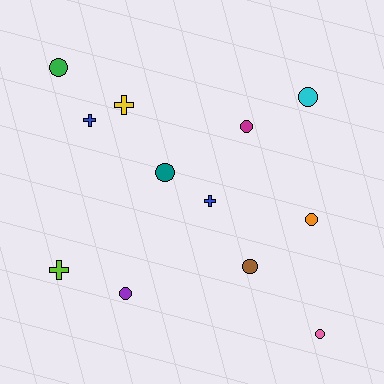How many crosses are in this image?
There are 4 crosses.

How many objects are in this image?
There are 12 objects.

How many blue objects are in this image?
There are 2 blue objects.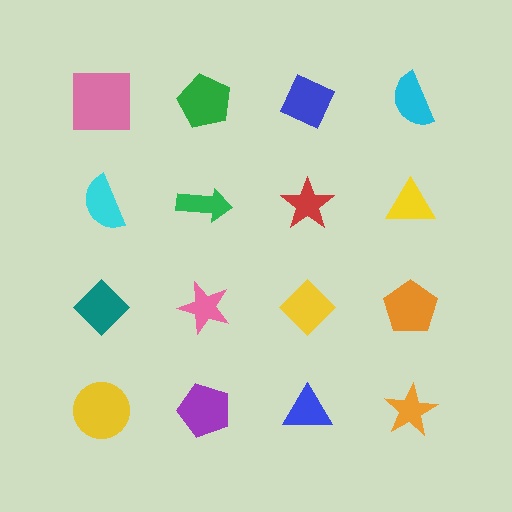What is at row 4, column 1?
A yellow circle.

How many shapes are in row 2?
4 shapes.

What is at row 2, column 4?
A yellow triangle.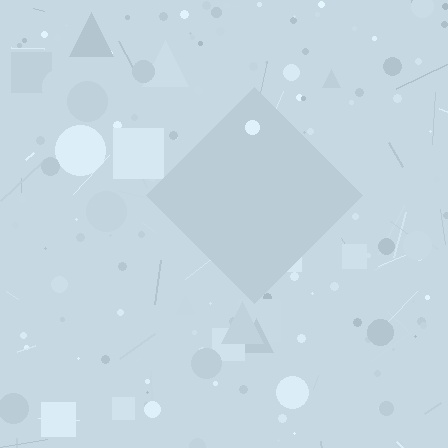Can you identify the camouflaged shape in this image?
The camouflaged shape is a diamond.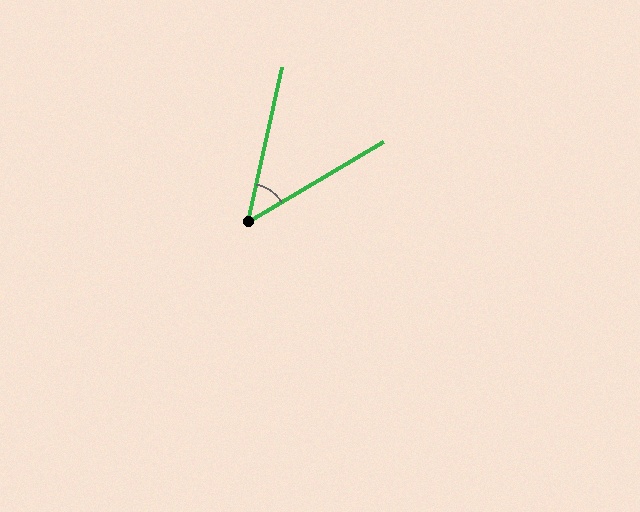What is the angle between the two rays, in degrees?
Approximately 47 degrees.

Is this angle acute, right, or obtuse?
It is acute.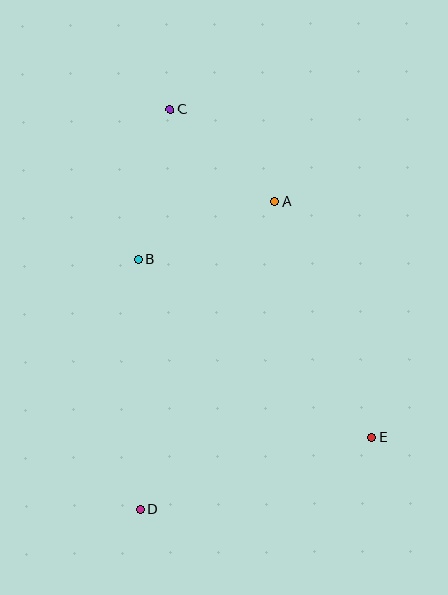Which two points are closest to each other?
Points A and C are closest to each other.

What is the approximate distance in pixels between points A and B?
The distance between A and B is approximately 149 pixels.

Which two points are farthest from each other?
Points C and D are farthest from each other.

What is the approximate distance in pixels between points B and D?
The distance between B and D is approximately 250 pixels.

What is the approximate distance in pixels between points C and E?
The distance between C and E is approximately 385 pixels.